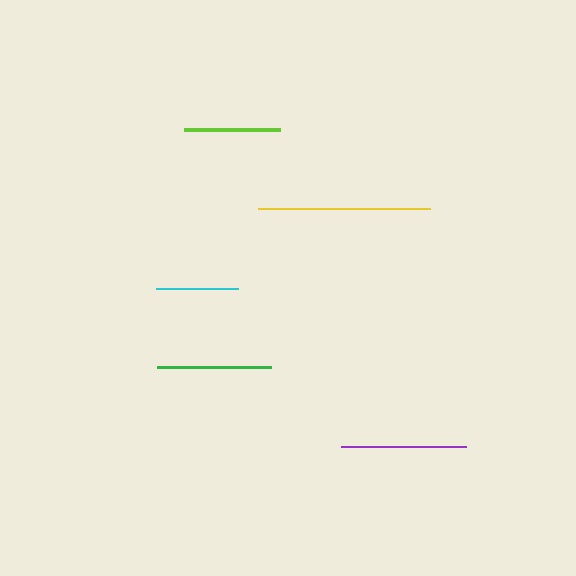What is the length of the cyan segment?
The cyan segment is approximately 82 pixels long.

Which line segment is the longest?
The yellow line is the longest at approximately 172 pixels.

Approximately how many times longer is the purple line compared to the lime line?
The purple line is approximately 1.3 times the length of the lime line.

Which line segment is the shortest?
The cyan line is the shortest at approximately 82 pixels.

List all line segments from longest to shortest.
From longest to shortest: yellow, purple, green, lime, cyan.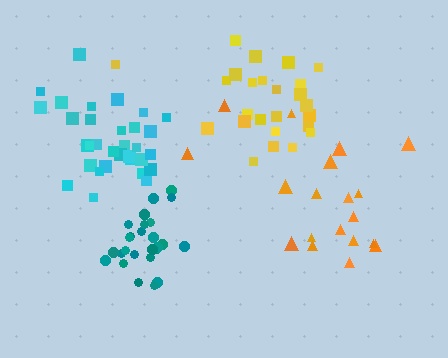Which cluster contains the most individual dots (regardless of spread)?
Cyan (33).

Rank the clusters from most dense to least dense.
teal, cyan, yellow, orange.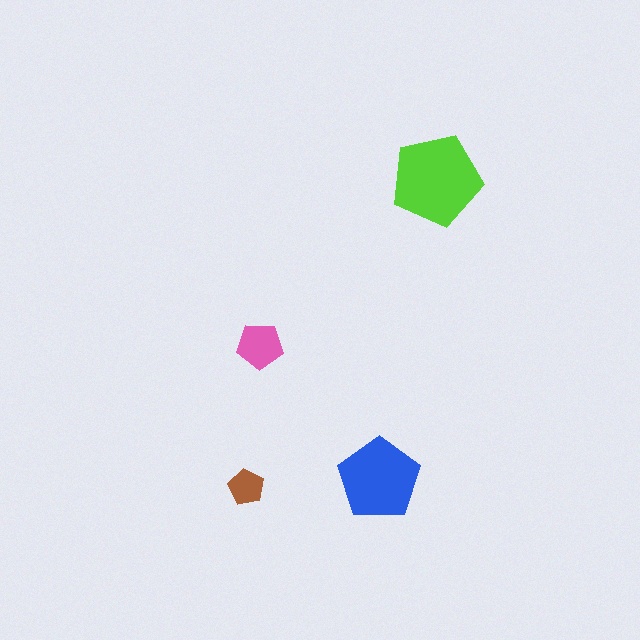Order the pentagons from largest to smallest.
the lime one, the blue one, the pink one, the brown one.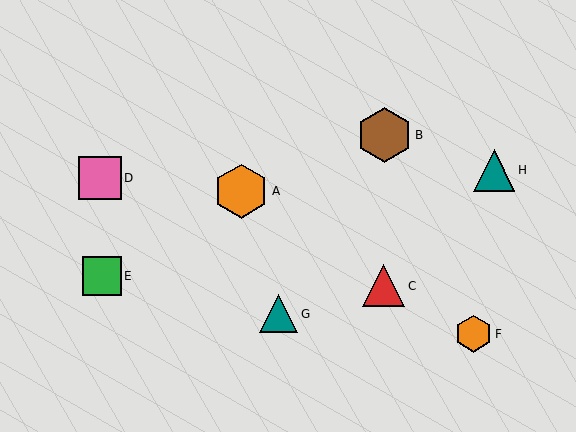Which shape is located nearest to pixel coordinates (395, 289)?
The red triangle (labeled C) at (384, 286) is nearest to that location.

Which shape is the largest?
The brown hexagon (labeled B) is the largest.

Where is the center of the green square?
The center of the green square is at (102, 276).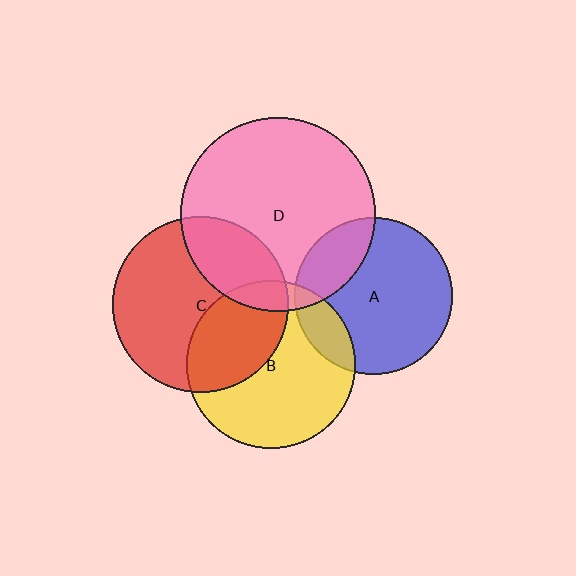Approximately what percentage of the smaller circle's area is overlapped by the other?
Approximately 15%.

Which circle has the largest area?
Circle D (pink).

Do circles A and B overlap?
Yes.